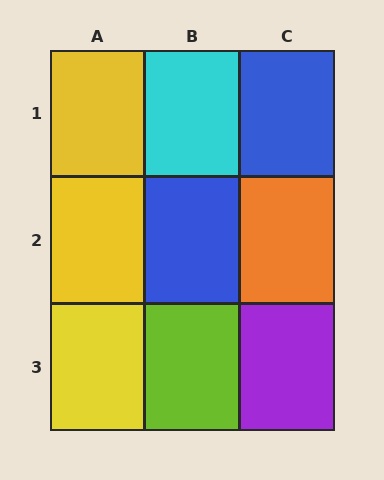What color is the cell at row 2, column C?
Orange.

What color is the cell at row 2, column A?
Yellow.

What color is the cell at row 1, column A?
Yellow.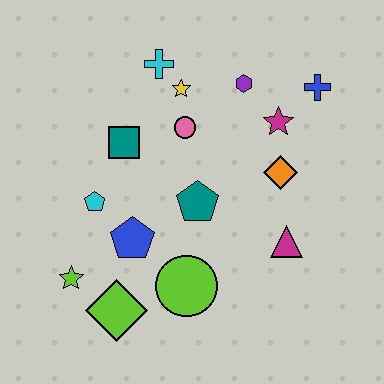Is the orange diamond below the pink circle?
Yes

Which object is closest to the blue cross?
The magenta star is closest to the blue cross.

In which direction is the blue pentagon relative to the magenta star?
The blue pentagon is to the left of the magenta star.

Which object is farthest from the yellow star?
The lime diamond is farthest from the yellow star.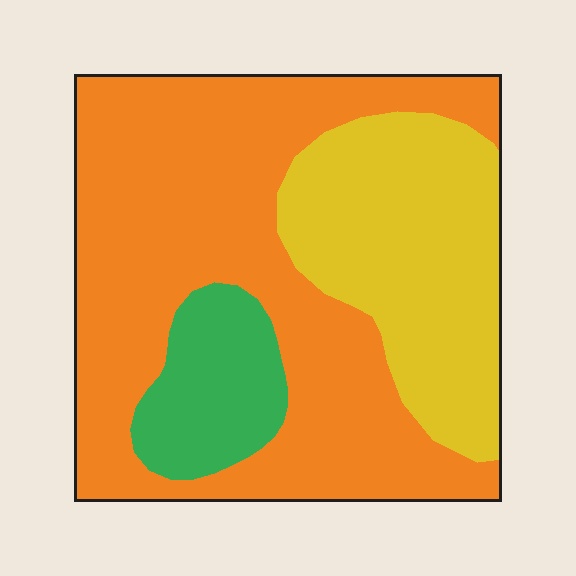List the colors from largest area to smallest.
From largest to smallest: orange, yellow, green.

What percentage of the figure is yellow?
Yellow covers roughly 30% of the figure.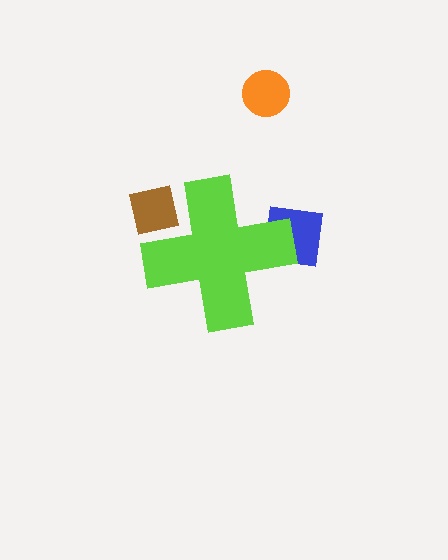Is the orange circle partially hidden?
No, the orange circle is fully visible.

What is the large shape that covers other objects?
A lime cross.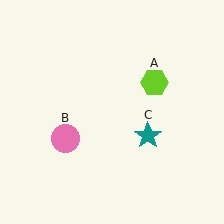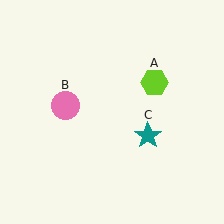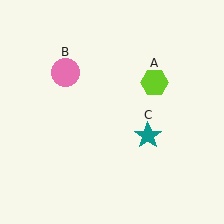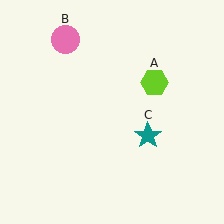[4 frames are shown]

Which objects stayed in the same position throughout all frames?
Lime hexagon (object A) and teal star (object C) remained stationary.